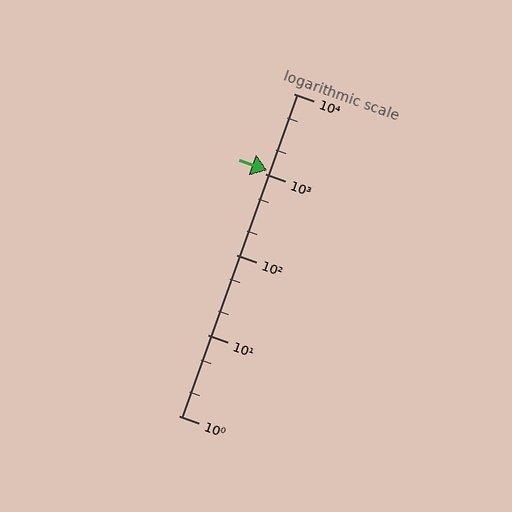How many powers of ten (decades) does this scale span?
The scale spans 4 decades, from 1 to 10000.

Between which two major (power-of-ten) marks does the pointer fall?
The pointer is between 1000 and 10000.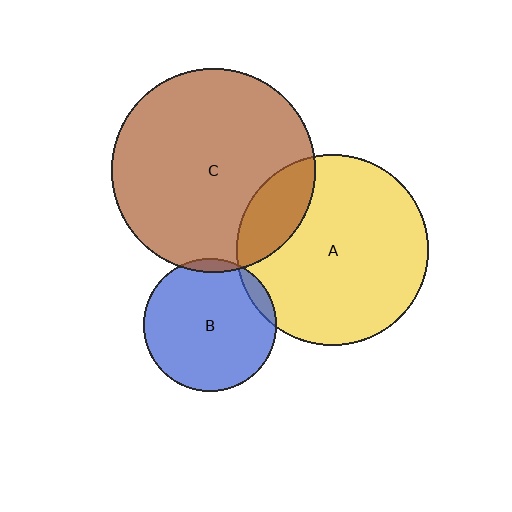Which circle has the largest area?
Circle C (brown).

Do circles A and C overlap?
Yes.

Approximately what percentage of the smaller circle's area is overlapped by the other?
Approximately 20%.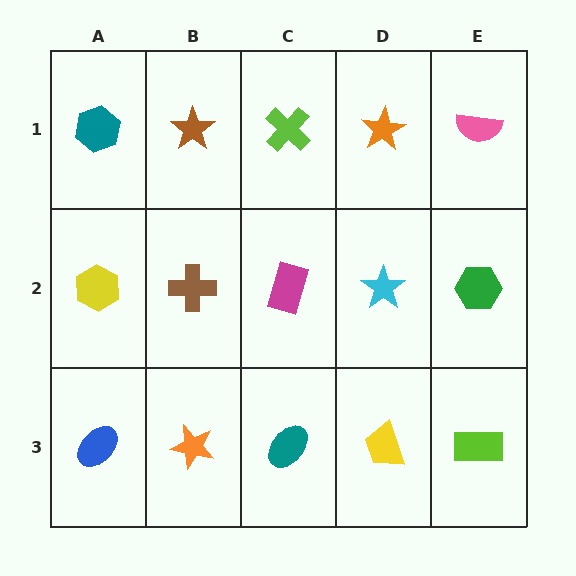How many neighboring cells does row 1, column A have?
2.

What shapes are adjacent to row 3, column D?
A cyan star (row 2, column D), a teal ellipse (row 3, column C), a lime rectangle (row 3, column E).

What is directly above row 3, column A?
A yellow hexagon.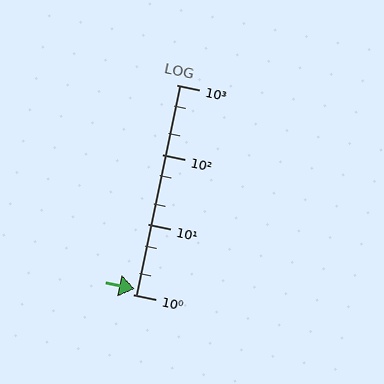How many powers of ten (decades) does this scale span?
The scale spans 3 decades, from 1 to 1000.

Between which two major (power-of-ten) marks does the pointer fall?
The pointer is between 1 and 10.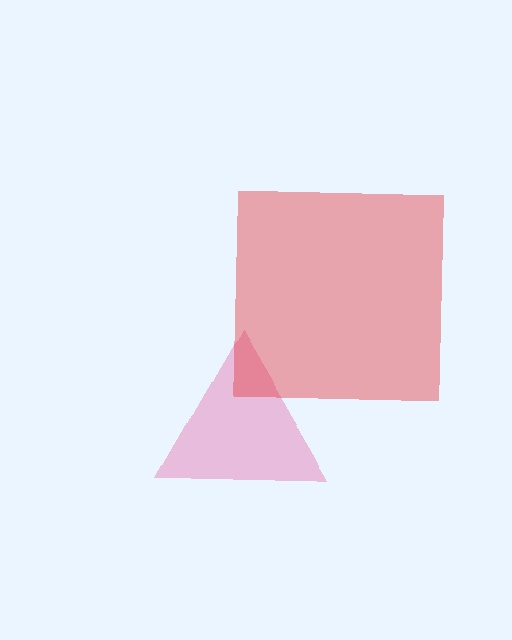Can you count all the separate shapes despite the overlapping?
Yes, there are 2 separate shapes.